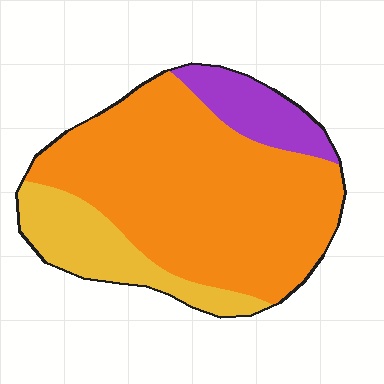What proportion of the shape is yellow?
Yellow covers about 20% of the shape.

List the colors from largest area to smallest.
From largest to smallest: orange, yellow, purple.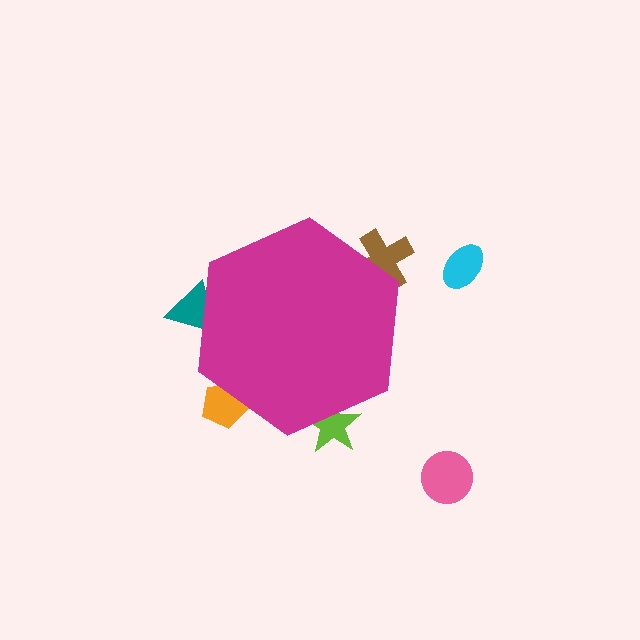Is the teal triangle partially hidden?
Yes, the teal triangle is partially hidden behind the magenta hexagon.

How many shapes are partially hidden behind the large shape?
4 shapes are partially hidden.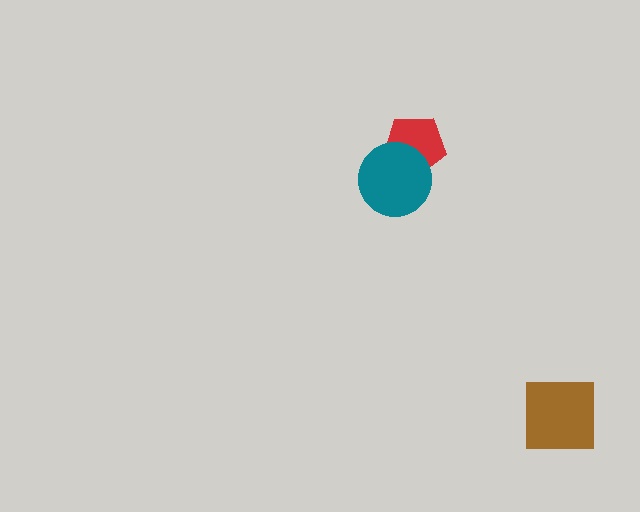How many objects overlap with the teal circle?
1 object overlaps with the teal circle.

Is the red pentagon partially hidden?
Yes, it is partially covered by another shape.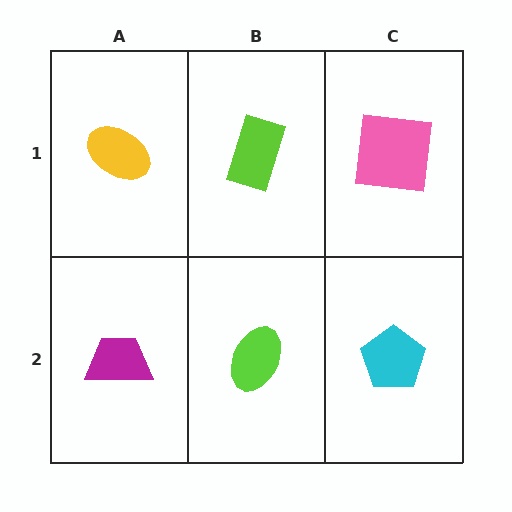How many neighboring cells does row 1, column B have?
3.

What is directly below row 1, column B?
A lime ellipse.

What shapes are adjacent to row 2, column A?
A yellow ellipse (row 1, column A), a lime ellipse (row 2, column B).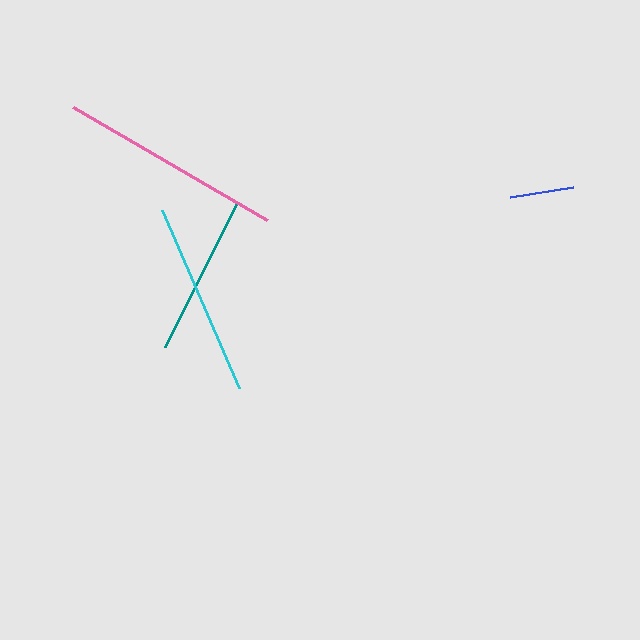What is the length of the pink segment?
The pink segment is approximately 225 pixels long.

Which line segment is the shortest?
The blue line is the shortest at approximately 64 pixels.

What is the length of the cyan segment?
The cyan segment is approximately 194 pixels long.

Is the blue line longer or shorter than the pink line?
The pink line is longer than the blue line.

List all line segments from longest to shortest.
From longest to shortest: pink, cyan, teal, blue.